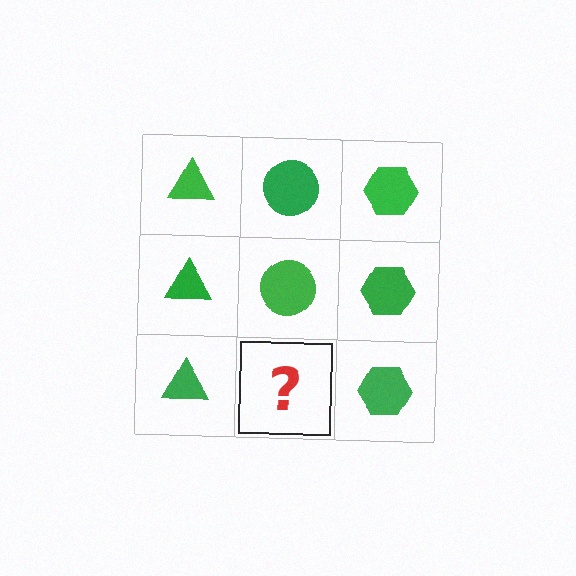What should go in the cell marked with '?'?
The missing cell should contain a green circle.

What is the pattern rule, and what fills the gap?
The rule is that each column has a consistent shape. The gap should be filled with a green circle.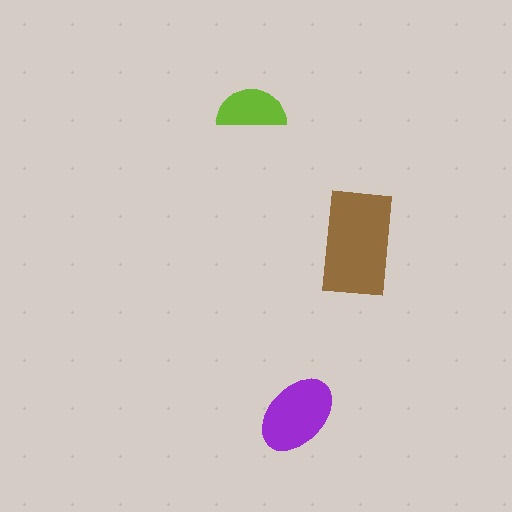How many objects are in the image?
There are 3 objects in the image.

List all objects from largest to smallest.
The brown rectangle, the purple ellipse, the lime semicircle.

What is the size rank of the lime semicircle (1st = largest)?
3rd.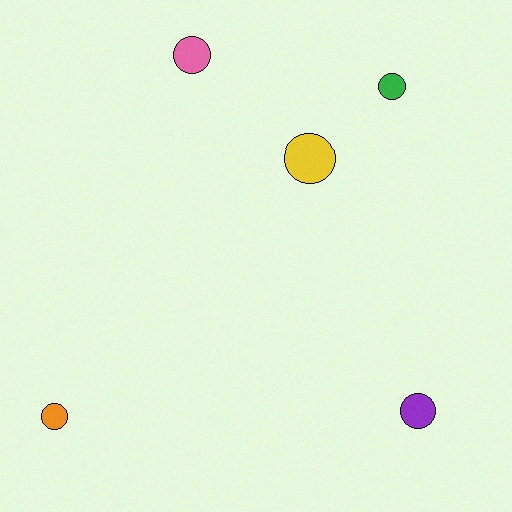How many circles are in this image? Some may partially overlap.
There are 5 circles.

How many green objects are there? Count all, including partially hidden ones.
There is 1 green object.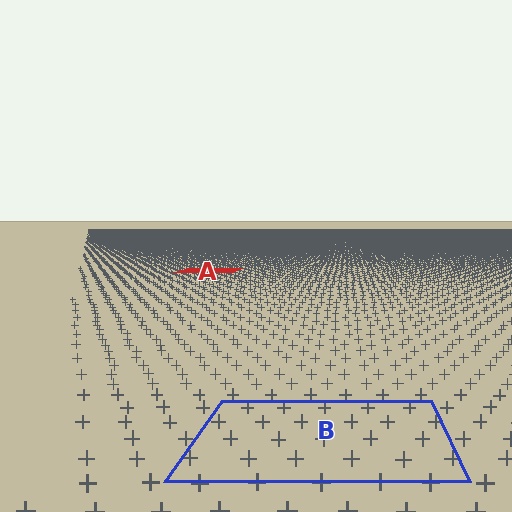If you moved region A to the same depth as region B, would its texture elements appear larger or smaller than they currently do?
They would appear larger. At a closer depth, the same texture elements are projected at a bigger on-screen size.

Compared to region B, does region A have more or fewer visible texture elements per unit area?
Region A has more texture elements per unit area — they are packed more densely because it is farther away.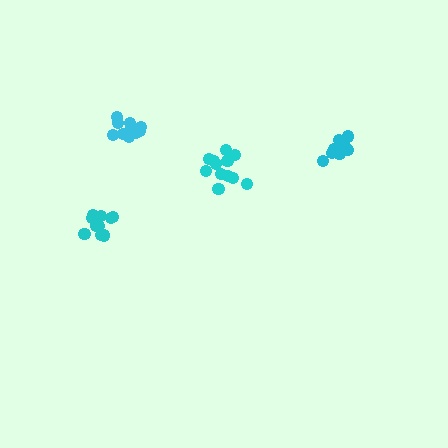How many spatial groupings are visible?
There are 4 spatial groupings.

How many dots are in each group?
Group 1: 11 dots, Group 2: 11 dots, Group 3: 9 dots, Group 4: 12 dots (43 total).